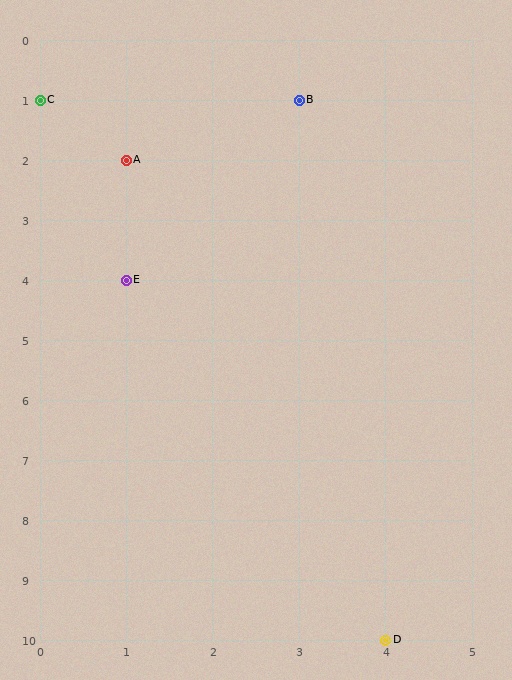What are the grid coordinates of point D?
Point D is at grid coordinates (4, 10).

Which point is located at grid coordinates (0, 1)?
Point C is at (0, 1).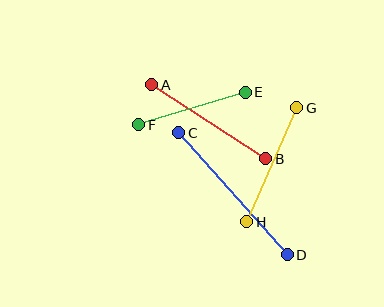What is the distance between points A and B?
The distance is approximately 136 pixels.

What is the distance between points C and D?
The distance is approximately 163 pixels.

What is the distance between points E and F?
The distance is approximately 111 pixels.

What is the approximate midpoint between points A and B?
The midpoint is at approximately (209, 122) pixels.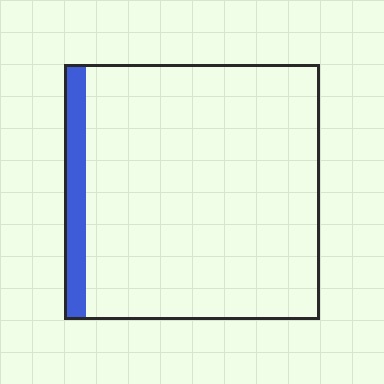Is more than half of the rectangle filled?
No.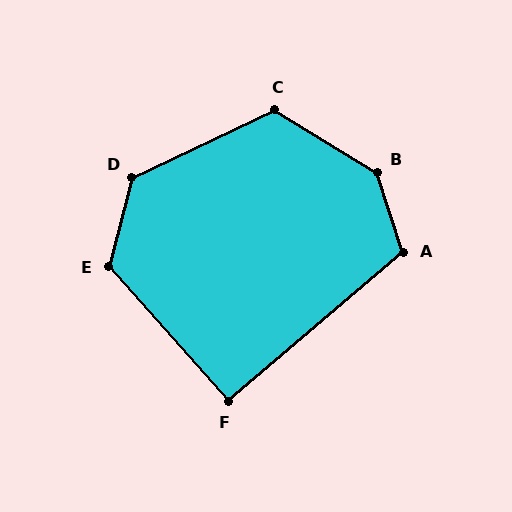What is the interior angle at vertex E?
Approximately 124 degrees (obtuse).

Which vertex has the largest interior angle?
B, at approximately 139 degrees.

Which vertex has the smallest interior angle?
F, at approximately 91 degrees.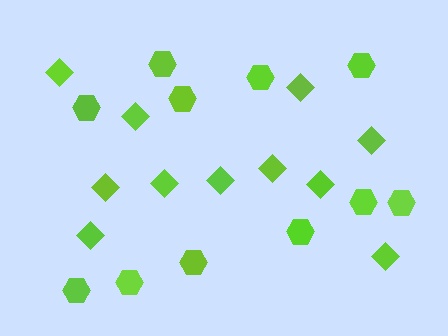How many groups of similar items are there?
There are 2 groups: one group of diamonds (11) and one group of hexagons (11).